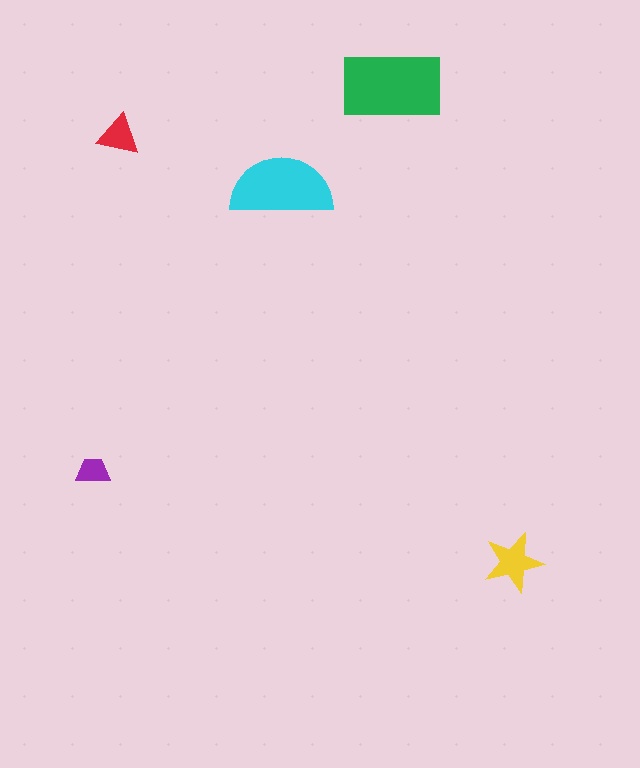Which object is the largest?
The green rectangle.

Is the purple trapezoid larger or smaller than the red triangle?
Smaller.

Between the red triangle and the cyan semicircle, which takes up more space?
The cyan semicircle.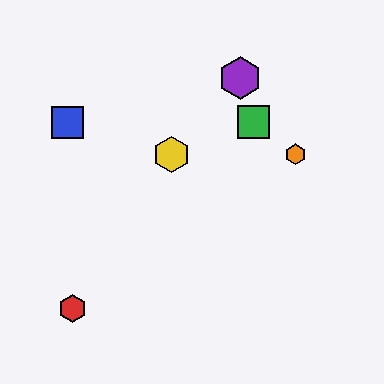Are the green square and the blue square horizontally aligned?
Yes, both are at y≈122.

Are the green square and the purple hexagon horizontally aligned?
No, the green square is at y≈122 and the purple hexagon is at y≈78.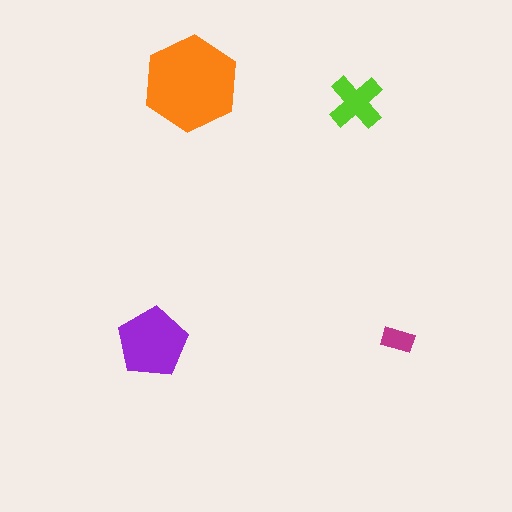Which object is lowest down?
The purple pentagon is bottommost.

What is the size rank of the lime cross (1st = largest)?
3rd.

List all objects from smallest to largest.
The magenta rectangle, the lime cross, the purple pentagon, the orange hexagon.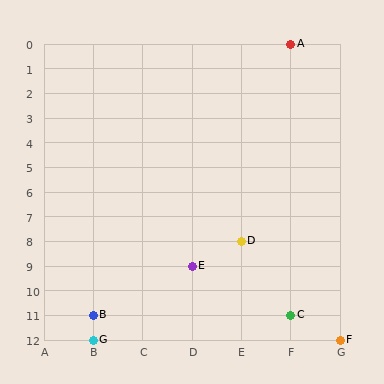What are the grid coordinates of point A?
Point A is at grid coordinates (F, 0).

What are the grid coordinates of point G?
Point G is at grid coordinates (B, 12).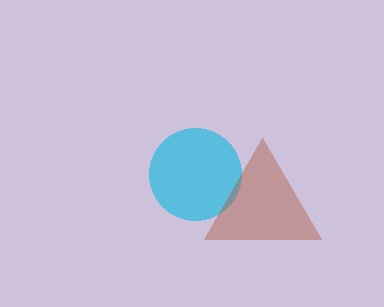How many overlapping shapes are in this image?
There are 2 overlapping shapes in the image.